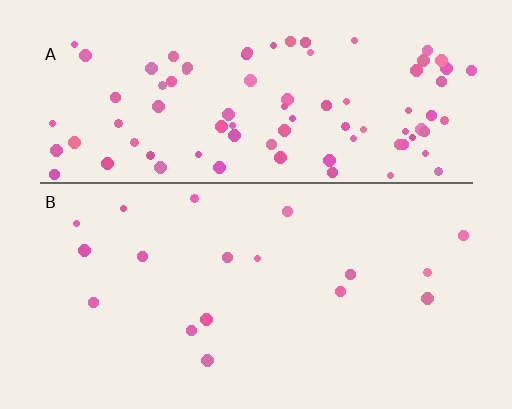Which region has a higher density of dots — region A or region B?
A (the top).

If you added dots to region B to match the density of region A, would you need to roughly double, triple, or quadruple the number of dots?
Approximately quadruple.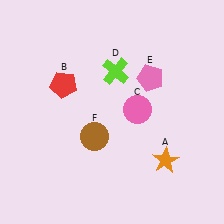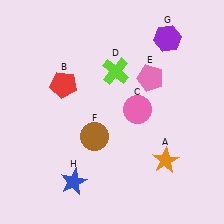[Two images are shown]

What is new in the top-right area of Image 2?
A purple hexagon (G) was added in the top-right area of Image 2.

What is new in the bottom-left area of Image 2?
A blue star (H) was added in the bottom-left area of Image 2.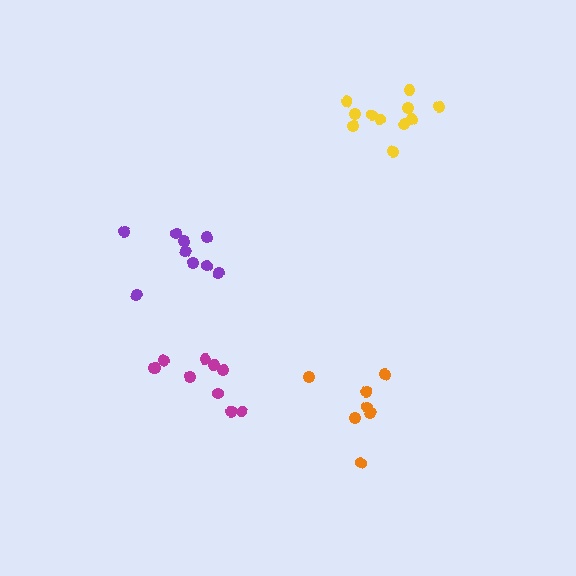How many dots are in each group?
Group 1: 7 dots, Group 2: 11 dots, Group 3: 10 dots, Group 4: 9 dots (37 total).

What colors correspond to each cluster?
The clusters are colored: orange, yellow, magenta, purple.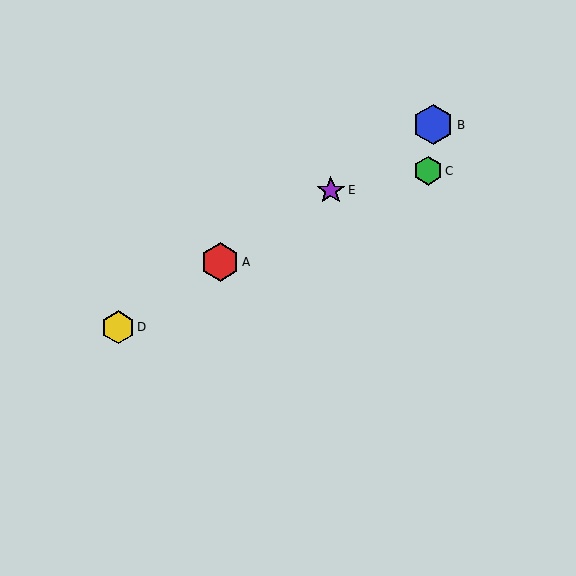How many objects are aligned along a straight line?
4 objects (A, B, D, E) are aligned along a straight line.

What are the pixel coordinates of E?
Object E is at (331, 190).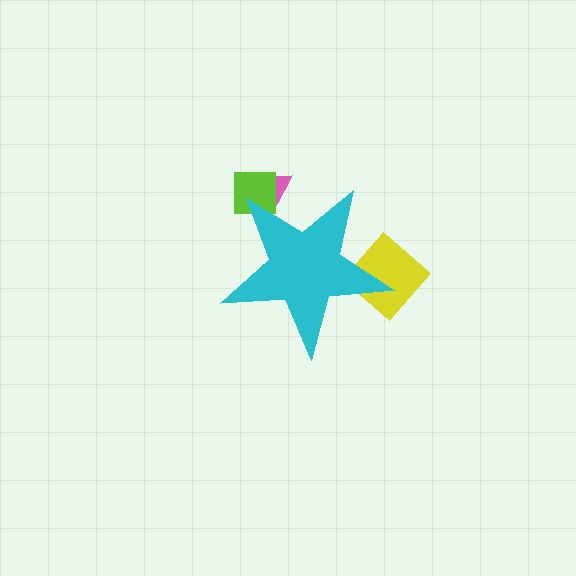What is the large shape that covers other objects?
A cyan star.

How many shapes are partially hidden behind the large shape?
3 shapes are partially hidden.